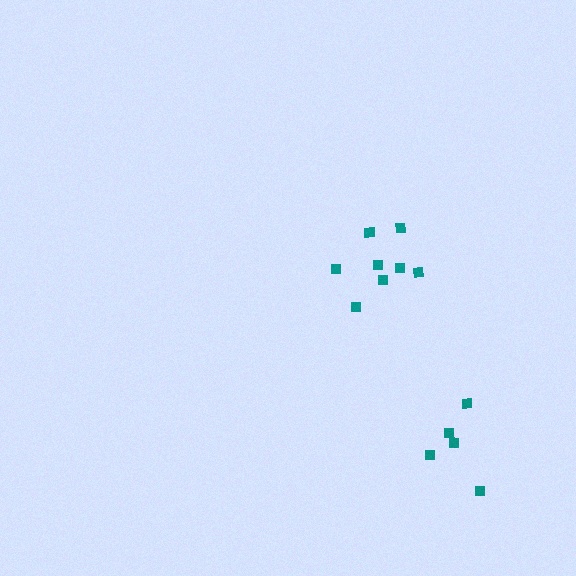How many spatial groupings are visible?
There are 2 spatial groupings.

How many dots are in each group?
Group 1: 5 dots, Group 2: 8 dots (13 total).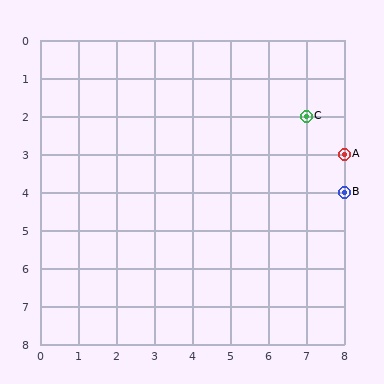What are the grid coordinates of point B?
Point B is at grid coordinates (8, 4).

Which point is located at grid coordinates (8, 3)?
Point A is at (8, 3).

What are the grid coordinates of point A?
Point A is at grid coordinates (8, 3).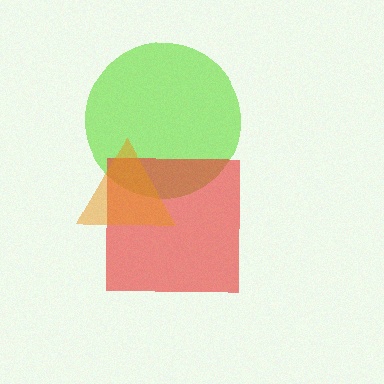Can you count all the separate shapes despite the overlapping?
Yes, there are 3 separate shapes.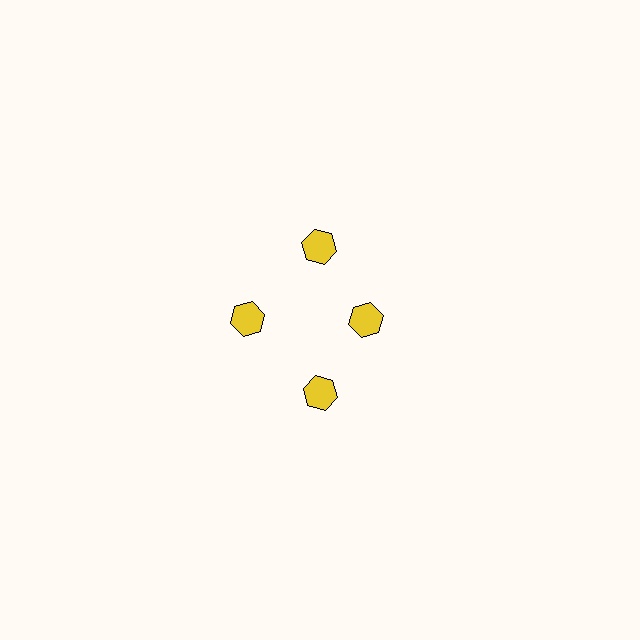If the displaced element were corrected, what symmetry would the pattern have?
It would have 4-fold rotational symmetry — the pattern would map onto itself every 90 degrees.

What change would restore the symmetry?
The symmetry would be restored by moving it outward, back onto the ring so that all 4 hexagons sit at equal angles and equal distance from the center.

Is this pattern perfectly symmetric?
No. The 4 yellow hexagons are arranged in a ring, but one element near the 3 o'clock position is pulled inward toward the center, breaking the 4-fold rotational symmetry.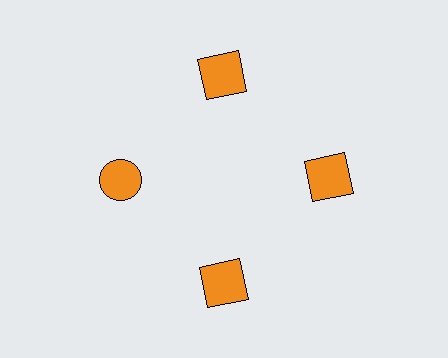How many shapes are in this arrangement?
There are 4 shapes arranged in a ring pattern.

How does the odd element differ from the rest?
It has a different shape: circle instead of square.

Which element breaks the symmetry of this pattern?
The orange circle at roughly the 9 o'clock position breaks the symmetry. All other shapes are orange squares.